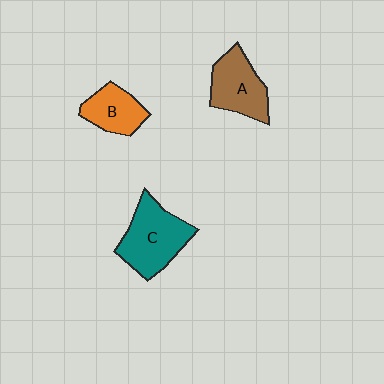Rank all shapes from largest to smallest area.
From largest to smallest: C (teal), A (brown), B (orange).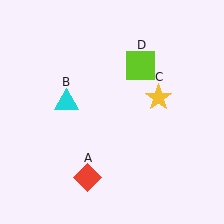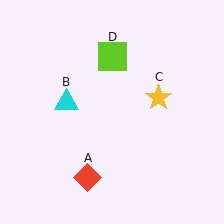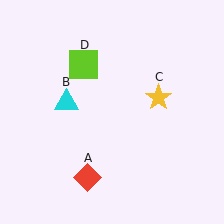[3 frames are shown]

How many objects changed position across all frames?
1 object changed position: lime square (object D).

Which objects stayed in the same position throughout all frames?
Red diamond (object A) and cyan triangle (object B) and yellow star (object C) remained stationary.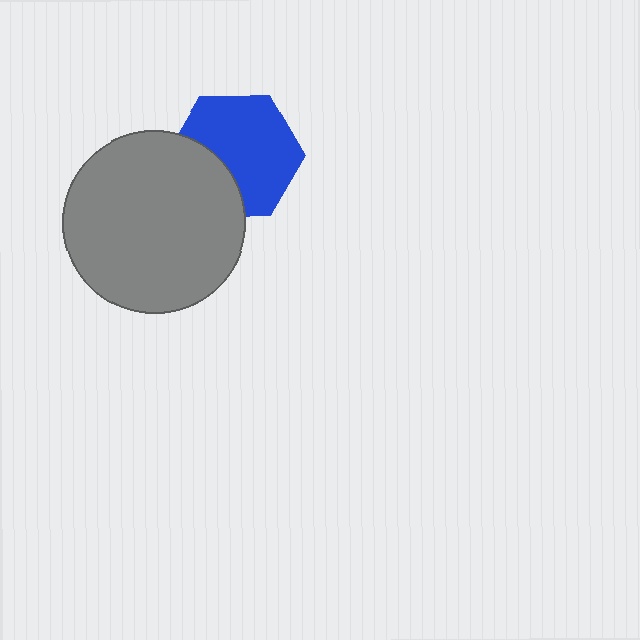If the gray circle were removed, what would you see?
You would see the complete blue hexagon.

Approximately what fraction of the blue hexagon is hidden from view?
Roughly 31% of the blue hexagon is hidden behind the gray circle.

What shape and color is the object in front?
The object in front is a gray circle.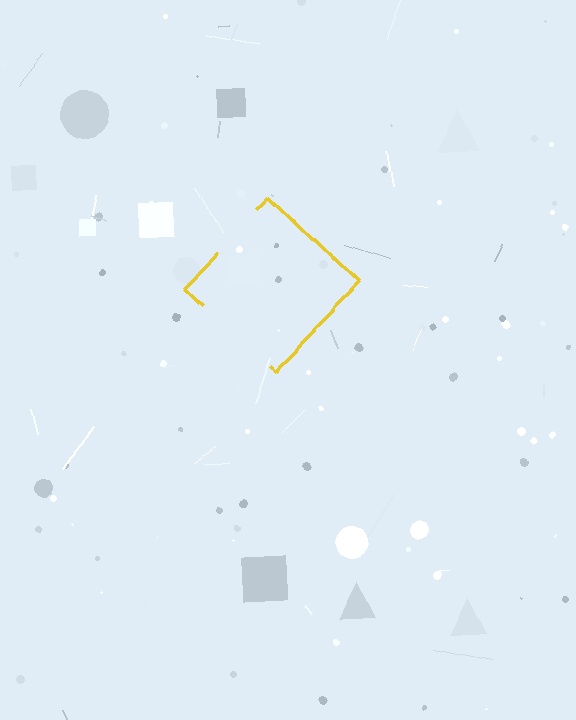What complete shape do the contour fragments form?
The contour fragments form a diamond.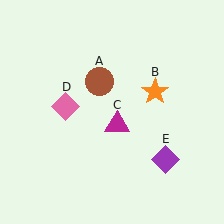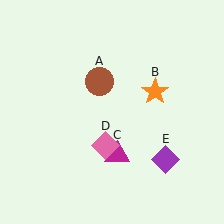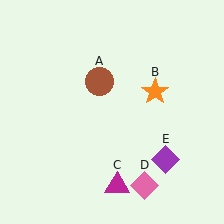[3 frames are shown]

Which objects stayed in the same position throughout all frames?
Brown circle (object A) and orange star (object B) and purple diamond (object E) remained stationary.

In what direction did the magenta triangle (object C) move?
The magenta triangle (object C) moved down.